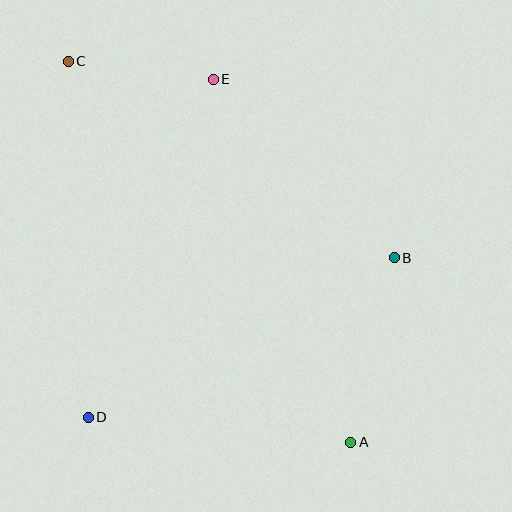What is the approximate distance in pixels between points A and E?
The distance between A and E is approximately 388 pixels.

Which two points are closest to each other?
Points C and E are closest to each other.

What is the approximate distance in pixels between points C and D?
The distance between C and D is approximately 356 pixels.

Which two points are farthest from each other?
Points A and C are farthest from each other.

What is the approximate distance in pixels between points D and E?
The distance between D and E is approximately 360 pixels.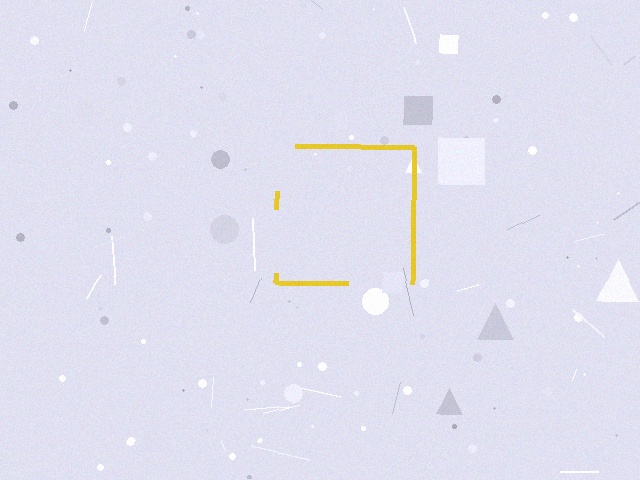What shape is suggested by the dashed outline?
The dashed outline suggests a square.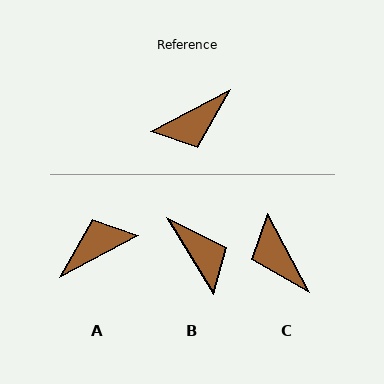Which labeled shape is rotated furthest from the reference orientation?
A, about 180 degrees away.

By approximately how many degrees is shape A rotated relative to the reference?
Approximately 180 degrees counter-clockwise.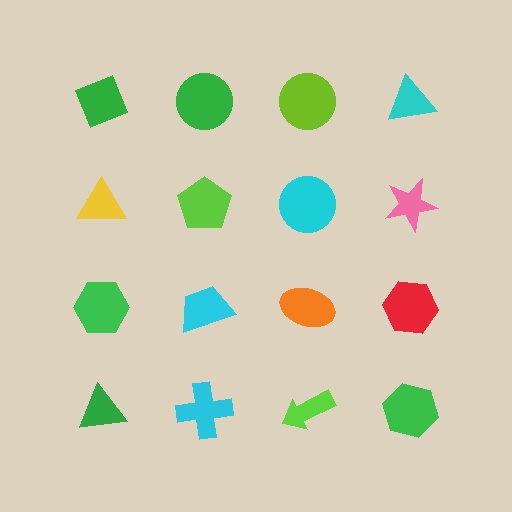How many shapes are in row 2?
4 shapes.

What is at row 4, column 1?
A green triangle.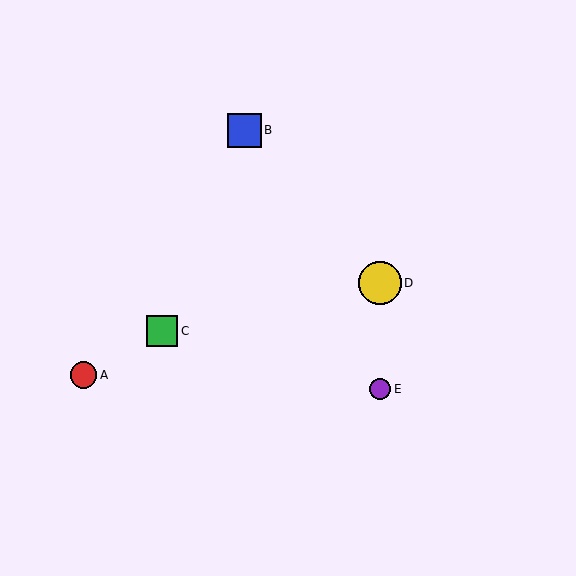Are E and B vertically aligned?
No, E is at x≈380 and B is at x≈244.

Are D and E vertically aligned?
Yes, both are at x≈380.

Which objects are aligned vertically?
Objects D, E are aligned vertically.